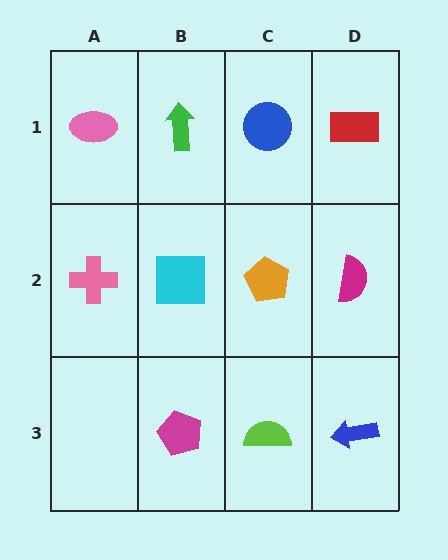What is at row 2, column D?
A magenta semicircle.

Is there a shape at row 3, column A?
No, that cell is empty.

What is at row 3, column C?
A lime semicircle.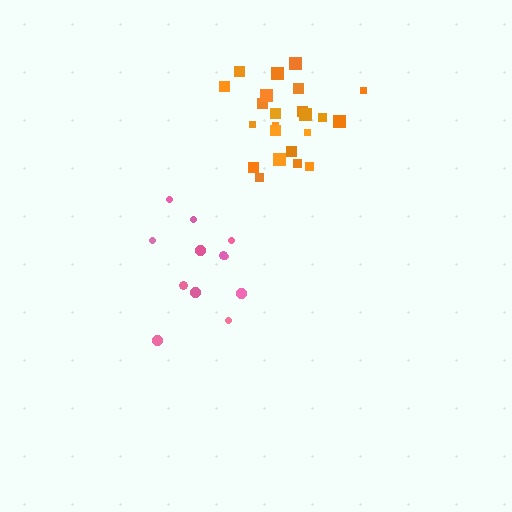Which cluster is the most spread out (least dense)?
Pink.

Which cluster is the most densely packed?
Orange.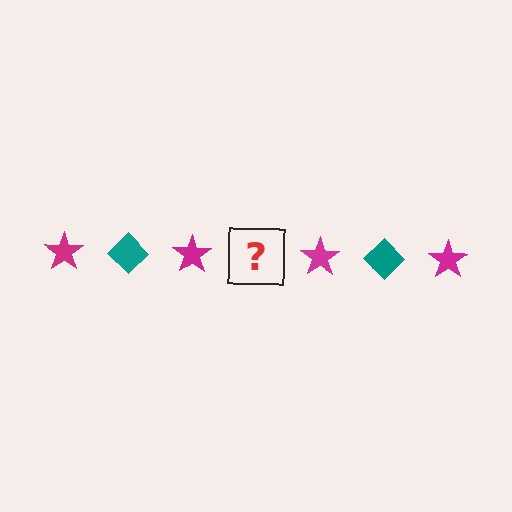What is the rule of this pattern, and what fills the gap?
The rule is that the pattern alternates between magenta star and teal diamond. The gap should be filled with a teal diamond.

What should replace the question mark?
The question mark should be replaced with a teal diamond.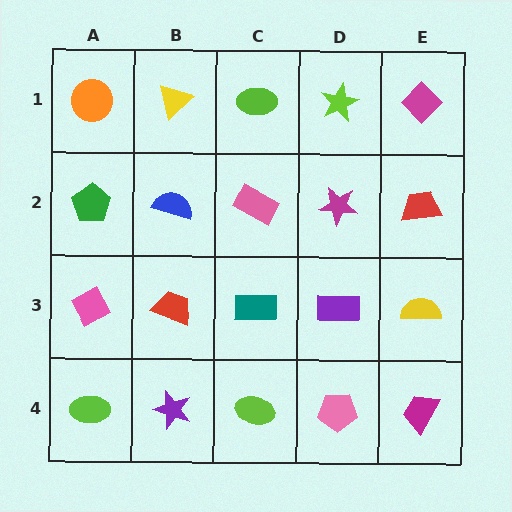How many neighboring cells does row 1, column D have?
3.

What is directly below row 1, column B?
A blue semicircle.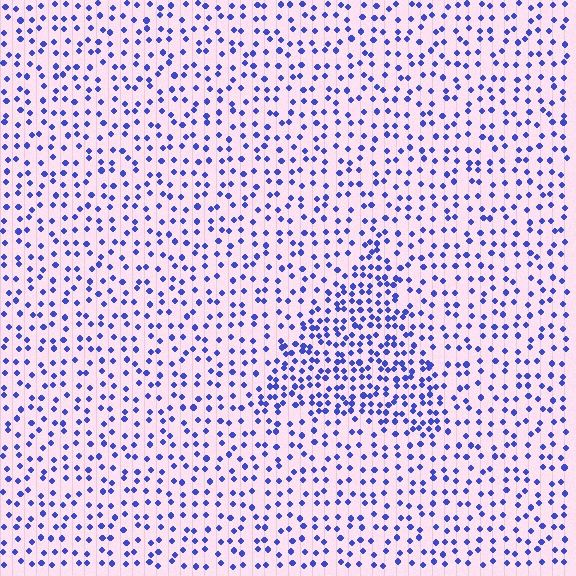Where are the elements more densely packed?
The elements are more densely packed inside the triangle boundary.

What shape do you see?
I see a triangle.